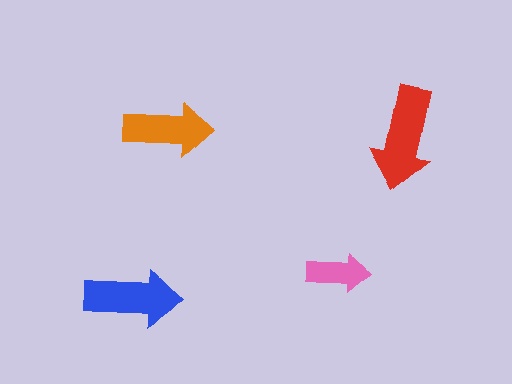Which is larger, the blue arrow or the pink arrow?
The blue one.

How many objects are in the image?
There are 4 objects in the image.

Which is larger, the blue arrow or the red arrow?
The red one.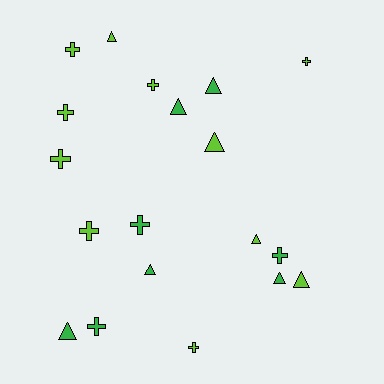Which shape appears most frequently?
Cross, with 10 objects.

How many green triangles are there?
There are 5 green triangles.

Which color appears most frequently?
Lime, with 11 objects.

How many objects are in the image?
There are 19 objects.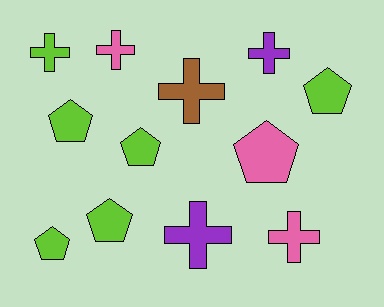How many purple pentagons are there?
There are no purple pentagons.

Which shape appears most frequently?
Pentagon, with 6 objects.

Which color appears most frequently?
Lime, with 6 objects.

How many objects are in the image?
There are 12 objects.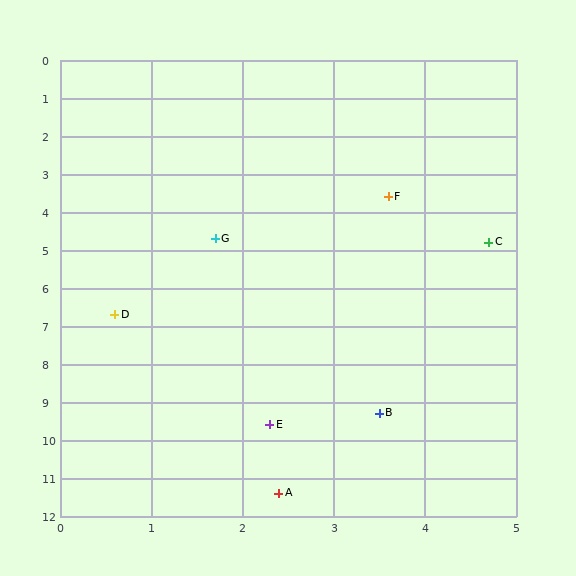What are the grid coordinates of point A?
Point A is at approximately (2.4, 11.4).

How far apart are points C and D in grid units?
Points C and D are about 4.5 grid units apart.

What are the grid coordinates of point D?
Point D is at approximately (0.6, 6.7).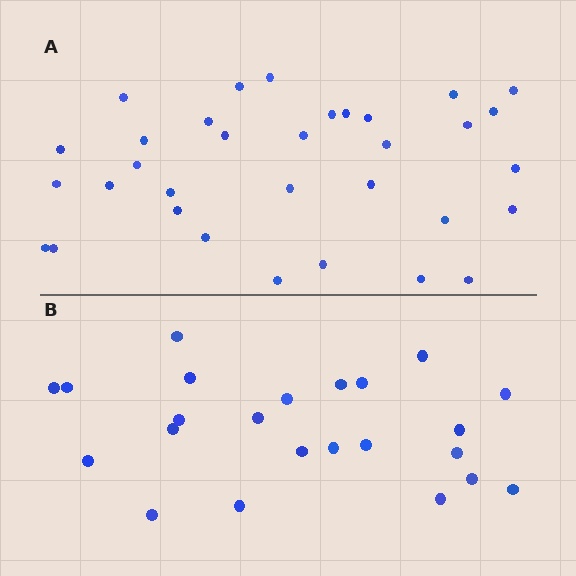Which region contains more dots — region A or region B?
Region A (the top region) has more dots.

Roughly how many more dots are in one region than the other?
Region A has roughly 10 or so more dots than region B.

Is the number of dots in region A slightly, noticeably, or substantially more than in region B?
Region A has noticeably more, but not dramatically so. The ratio is roughly 1.4 to 1.